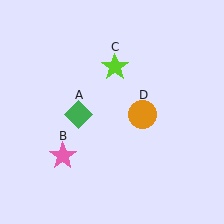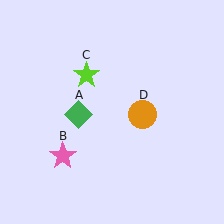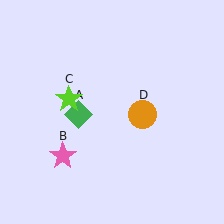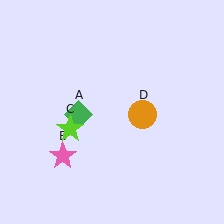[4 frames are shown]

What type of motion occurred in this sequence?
The lime star (object C) rotated counterclockwise around the center of the scene.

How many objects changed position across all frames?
1 object changed position: lime star (object C).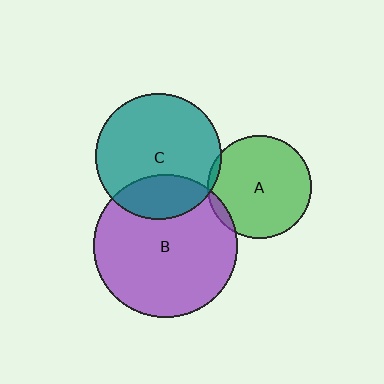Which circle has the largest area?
Circle B (purple).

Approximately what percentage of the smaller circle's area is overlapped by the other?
Approximately 25%.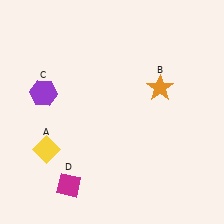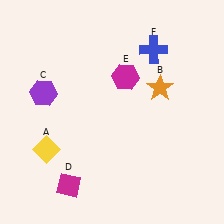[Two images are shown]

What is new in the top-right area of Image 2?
A magenta hexagon (E) was added in the top-right area of Image 2.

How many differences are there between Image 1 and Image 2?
There are 2 differences between the two images.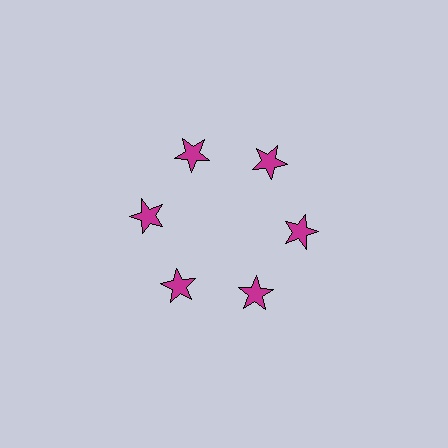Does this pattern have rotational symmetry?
Yes, this pattern has 6-fold rotational symmetry. It looks the same after rotating 60 degrees around the center.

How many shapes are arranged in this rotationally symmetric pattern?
There are 6 shapes, arranged in 6 groups of 1.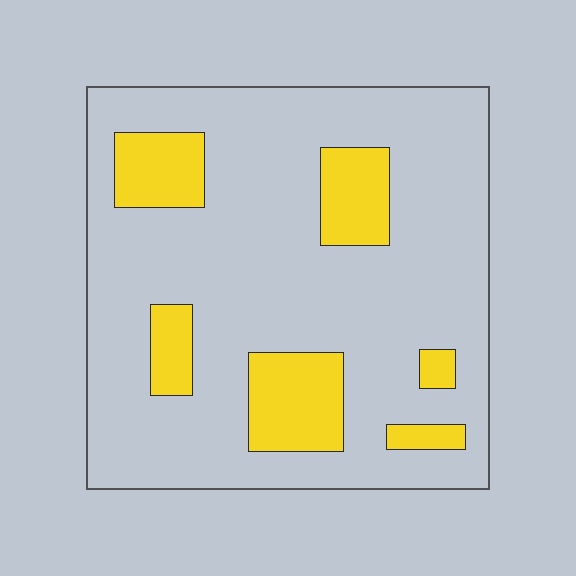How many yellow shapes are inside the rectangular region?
6.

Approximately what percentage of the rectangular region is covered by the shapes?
Approximately 20%.